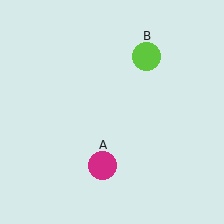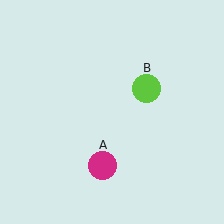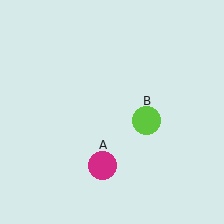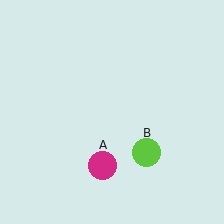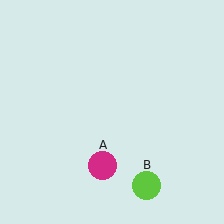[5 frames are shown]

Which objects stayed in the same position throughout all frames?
Magenta circle (object A) remained stationary.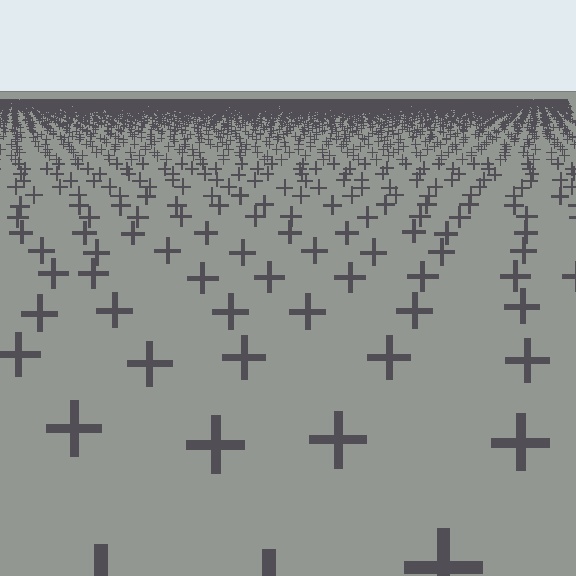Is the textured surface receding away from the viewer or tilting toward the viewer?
The surface is receding away from the viewer. Texture elements get smaller and denser toward the top.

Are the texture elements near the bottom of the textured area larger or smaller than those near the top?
Larger. Near the bottom, elements are closer to the viewer and appear at a bigger on-screen size.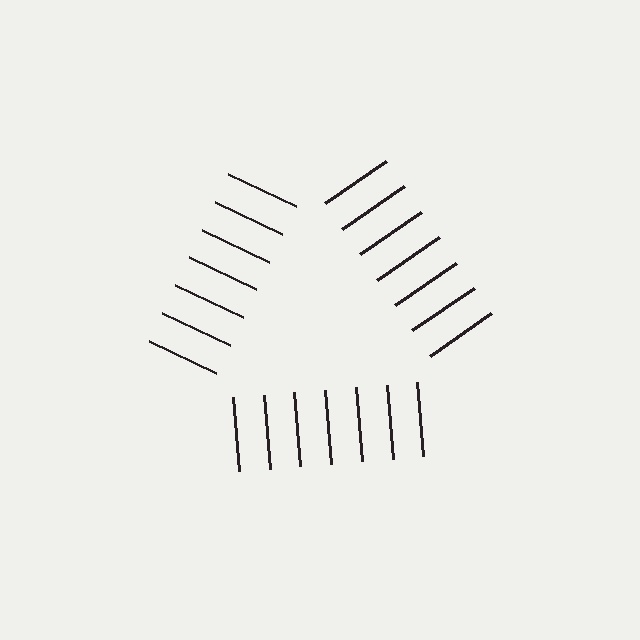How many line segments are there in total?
21 — 7 along each of the 3 edges.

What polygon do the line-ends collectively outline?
An illusory triangle — the line segments terminate on its edges but no continuous stroke is drawn.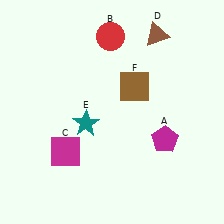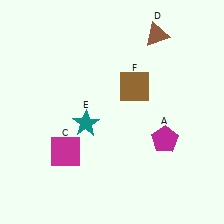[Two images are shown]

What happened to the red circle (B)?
The red circle (B) was removed in Image 2. It was in the top-left area of Image 1.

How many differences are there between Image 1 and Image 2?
There is 1 difference between the two images.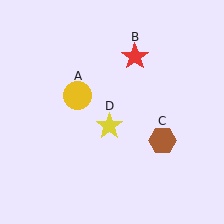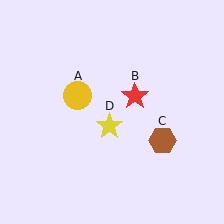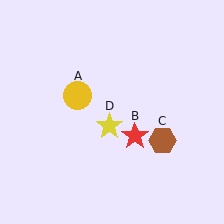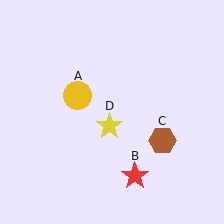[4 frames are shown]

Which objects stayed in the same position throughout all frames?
Yellow circle (object A) and brown hexagon (object C) and yellow star (object D) remained stationary.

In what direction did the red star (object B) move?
The red star (object B) moved down.